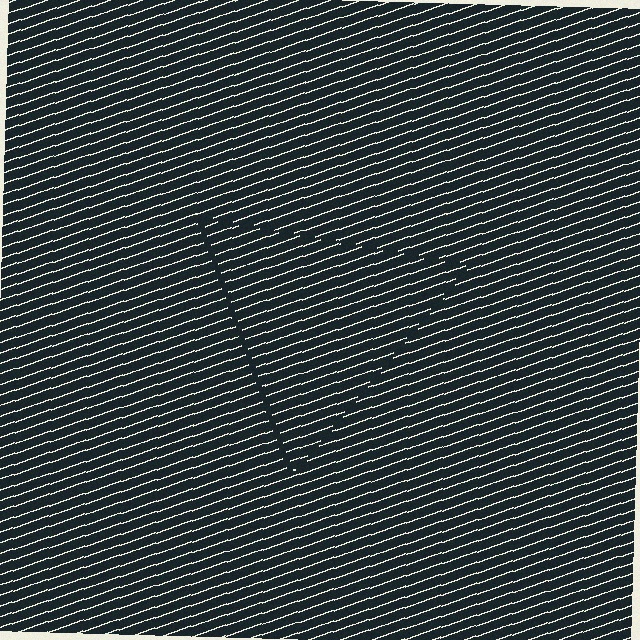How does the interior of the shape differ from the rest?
The interior of the shape contains the same grating, shifted by half a period — the contour is defined by the phase discontinuity where line-ends from the inner and outer gratings abut.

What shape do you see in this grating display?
An illusory triangle. The interior of the shape contains the same grating, shifted by half a period — the contour is defined by the phase discontinuity where line-ends from the inner and outer gratings abut.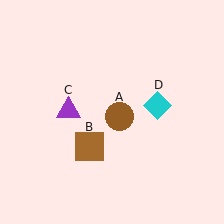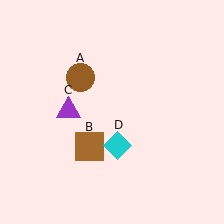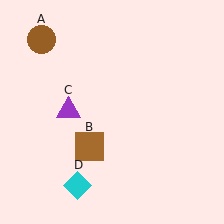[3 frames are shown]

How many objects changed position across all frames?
2 objects changed position: brown circle (object A), cyan diamond (object D).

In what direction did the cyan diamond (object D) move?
The cyan diamond (object D) moved down and to the left.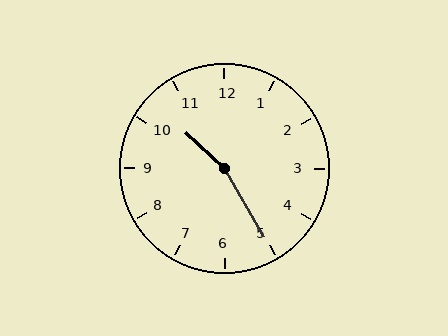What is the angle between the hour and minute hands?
Approximately 162 degrees.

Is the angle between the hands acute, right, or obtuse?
It is obtuse.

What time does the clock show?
10:25.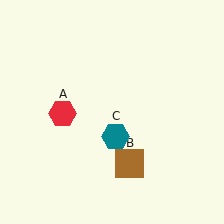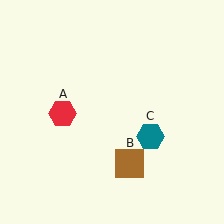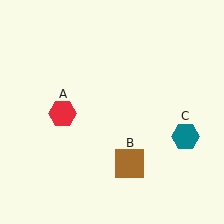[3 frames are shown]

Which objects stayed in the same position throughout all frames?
Red hexagon (object A) and brown square (object B) remained stationary.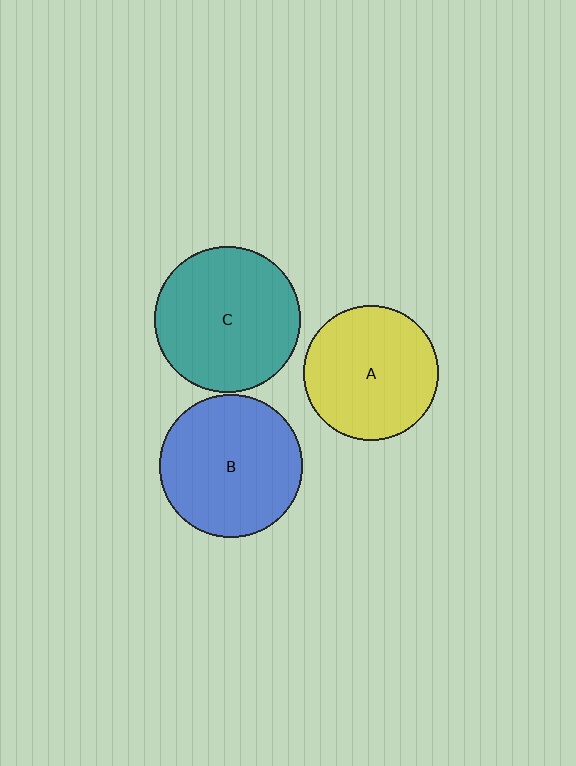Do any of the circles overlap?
No, none of the circles overlap.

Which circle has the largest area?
Circle C (teal).